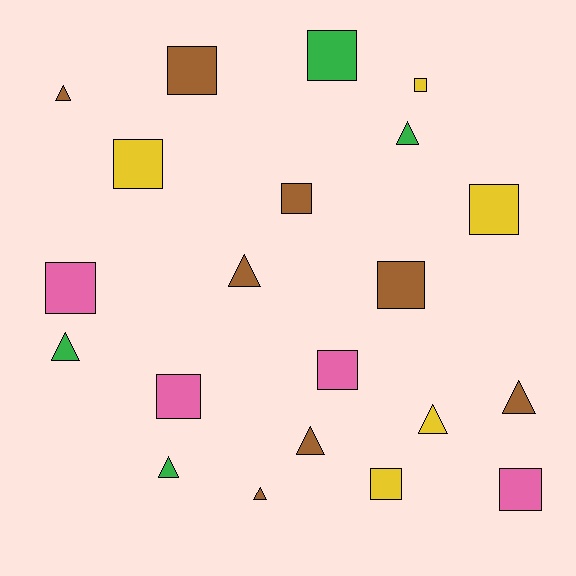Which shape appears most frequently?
Square, with 12 objects.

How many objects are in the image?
There are 21 objects.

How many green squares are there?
There is 1 green square.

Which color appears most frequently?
Brown, with 8 objects.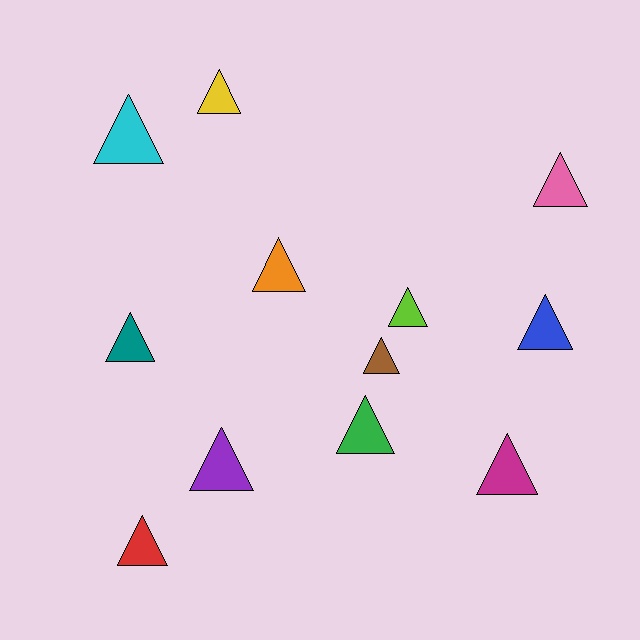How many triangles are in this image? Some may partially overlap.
There are 12 triangles.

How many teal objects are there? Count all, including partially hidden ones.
There is 1 teal object.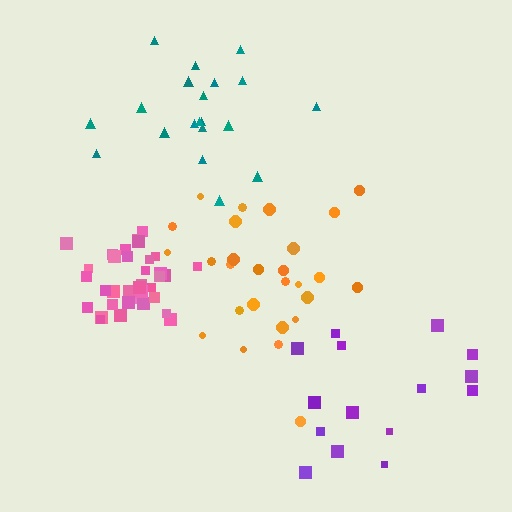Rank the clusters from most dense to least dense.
pink, orange, teal, purple.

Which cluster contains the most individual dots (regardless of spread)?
Pink (35).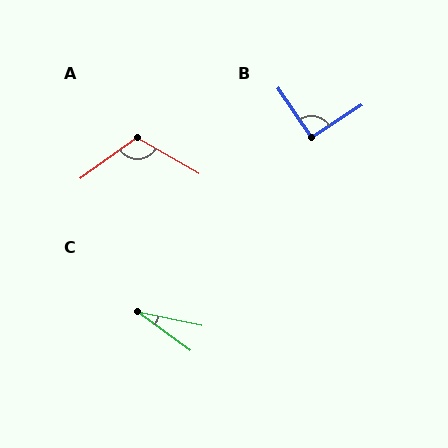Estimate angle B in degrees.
Approximately 91 degrees.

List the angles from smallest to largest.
C (25°), B (91°), A (115°).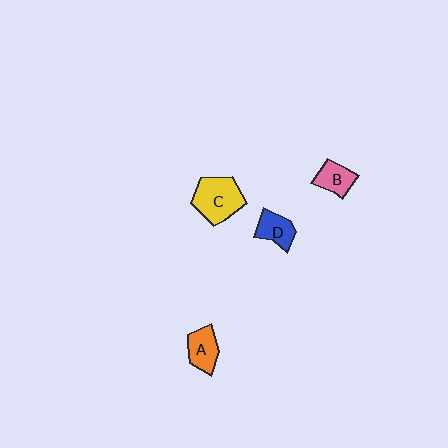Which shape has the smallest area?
Shape B (pink).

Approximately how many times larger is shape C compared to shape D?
Approximately 1.7 times.